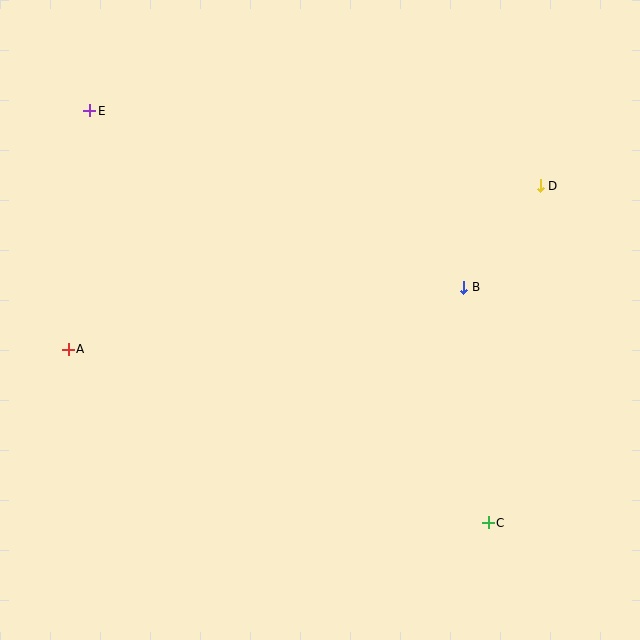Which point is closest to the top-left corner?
Point E is closest to the top-left corner.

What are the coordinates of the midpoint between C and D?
The midpoint between C and D is at (514, 354).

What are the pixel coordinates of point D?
Point D is at (540, 186).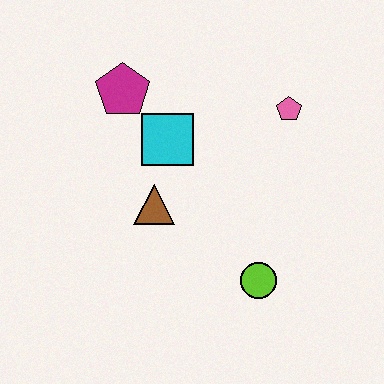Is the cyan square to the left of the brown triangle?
No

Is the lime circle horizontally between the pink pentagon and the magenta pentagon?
Yes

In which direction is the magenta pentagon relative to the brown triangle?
The magenta pentagon is above the brown triangle.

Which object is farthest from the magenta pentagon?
The lime circle is farthest from the magenta pentagon.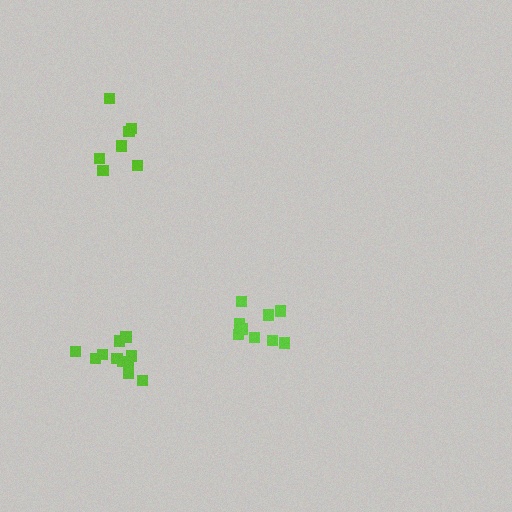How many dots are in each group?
Group 1: 11 dots, Group 2: 9 dots, Group 3: 7 dots (27 total).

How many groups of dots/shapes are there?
There are 3 groups.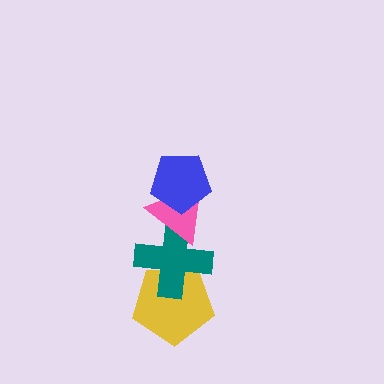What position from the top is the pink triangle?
The pink triangle is 2nd from the top.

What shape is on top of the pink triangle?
The blue pentagon is on top of the pink triangle.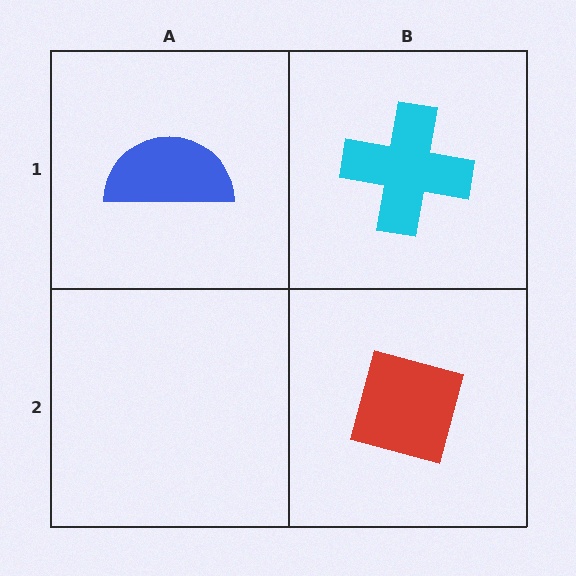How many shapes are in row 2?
1 shape.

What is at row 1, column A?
A blue semicircle.